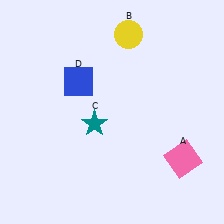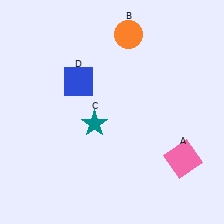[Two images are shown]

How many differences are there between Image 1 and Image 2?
There is 1 difference between the two images.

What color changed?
The circle (B) changed from yellow in Image 1 to orange in Image 2.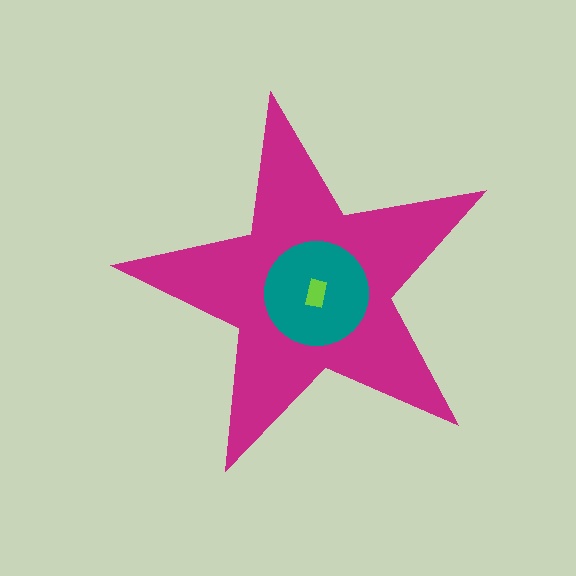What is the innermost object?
The lime rectangle.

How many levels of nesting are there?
3.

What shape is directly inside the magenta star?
The teal circle.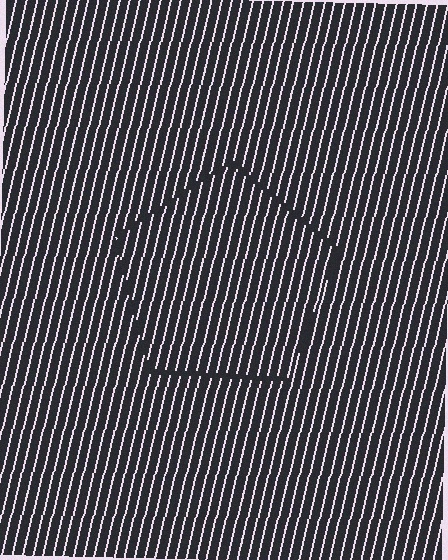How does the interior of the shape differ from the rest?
The interior of the shape contains the same grating, shifted by half a period — the contour is defined by the phase discontinuity where line-ends from the inner and outer gratings abut.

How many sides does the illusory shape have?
5 sides — the line-ends trace a pentagon.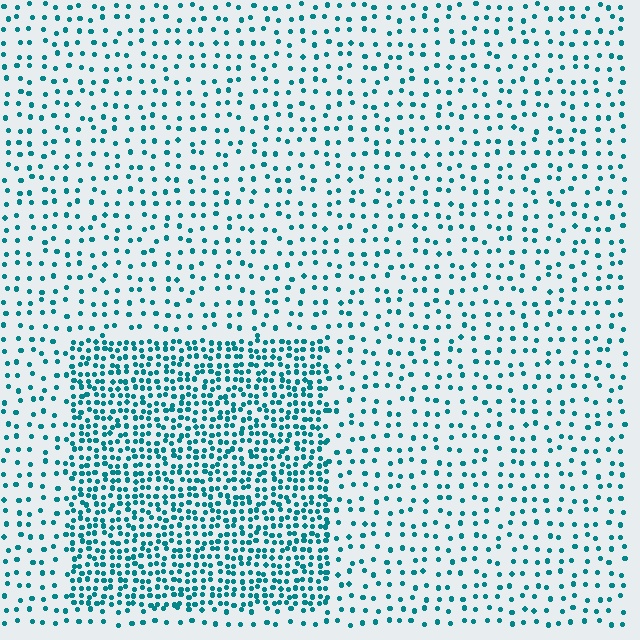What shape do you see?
I see a rectangle.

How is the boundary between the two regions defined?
The boundary is defined by a change in element density (approximately 2.6x ratio). All elements are the same color, size, and shape.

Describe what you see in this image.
The image contains small teal elements arranged at two different densities. A rectangle-shaped region is visible where the elements are more densely packed than the surrounding area.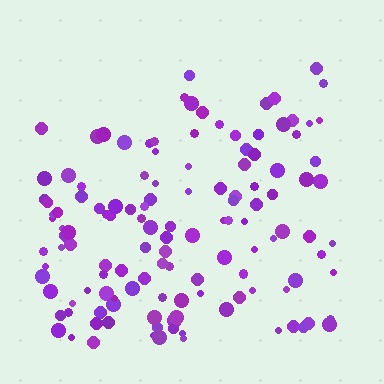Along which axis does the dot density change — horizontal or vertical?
Vertical.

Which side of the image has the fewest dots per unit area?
The top.